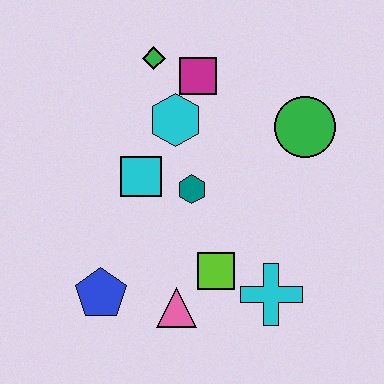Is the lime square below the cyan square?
Yes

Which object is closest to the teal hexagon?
The cyan square is closest to the teal hexagon.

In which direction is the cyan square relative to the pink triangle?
The cyan square is above the pink triangle.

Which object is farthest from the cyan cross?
The green diamond is farthest from the cyan cross.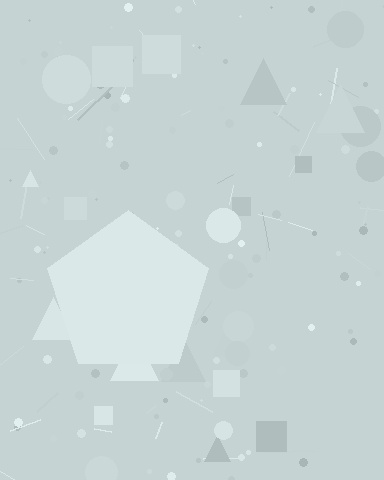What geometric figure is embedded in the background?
A pentagon is embedded in the background.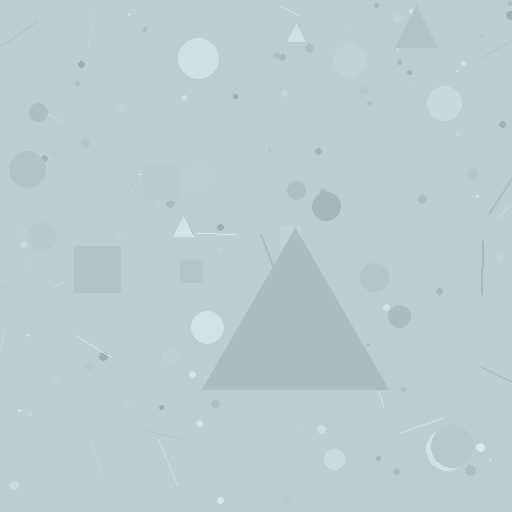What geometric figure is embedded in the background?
A triangle is embedded in the background.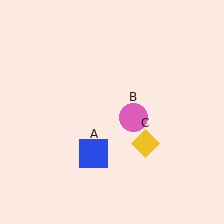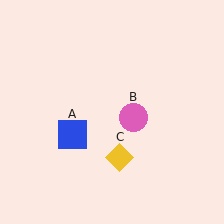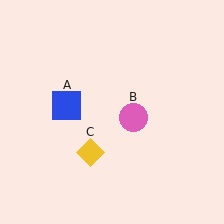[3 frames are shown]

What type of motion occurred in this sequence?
The blue square (object A), yellow diamond (object C) rotated clockwise around the center of the scene.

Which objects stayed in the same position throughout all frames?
Pink circle (object B) remained stationary.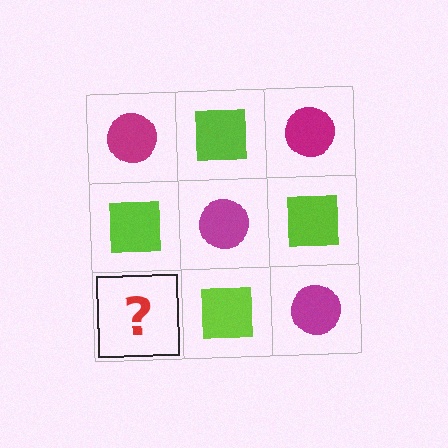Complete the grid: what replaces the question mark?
The question mark should be replaced with a magenta circle.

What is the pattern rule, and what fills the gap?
The rule is that it alternates magenta circle and lime square in a checkerboard pattern. The gap should be filled with a magenta circle.